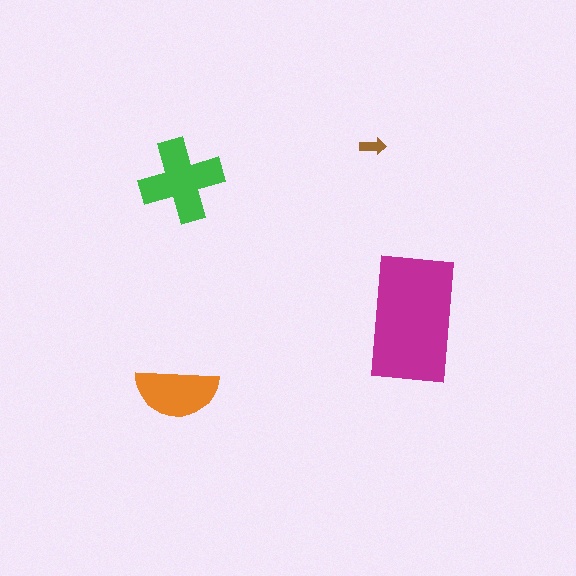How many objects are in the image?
There are 4 objects in the image.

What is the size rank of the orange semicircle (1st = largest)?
3rd.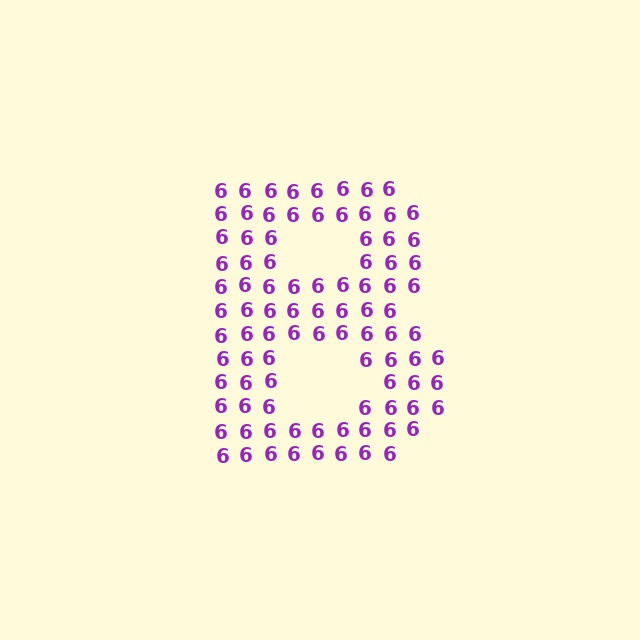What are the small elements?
The small elements are digit 6's.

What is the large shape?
The large shape is the letter B.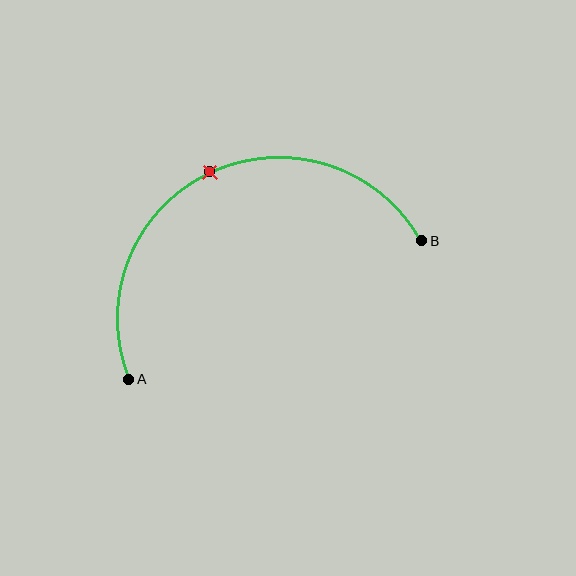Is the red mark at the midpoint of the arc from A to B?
Yes. The red mark lies on the arc at equal arc-length from both A and B — it is the arc midpoint.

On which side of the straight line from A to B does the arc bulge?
The arc bulges above the straight line connecting A and B.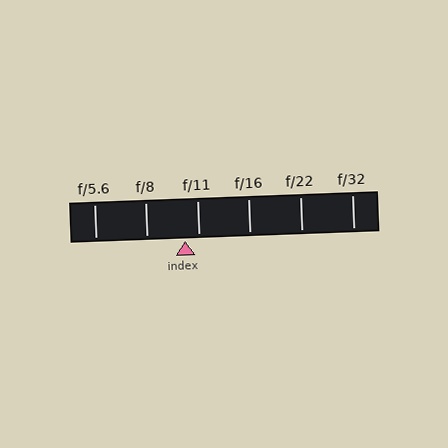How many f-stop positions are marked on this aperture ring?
There are 6 f-stop positions marked.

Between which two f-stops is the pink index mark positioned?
The index mark is between f/8 and f/11.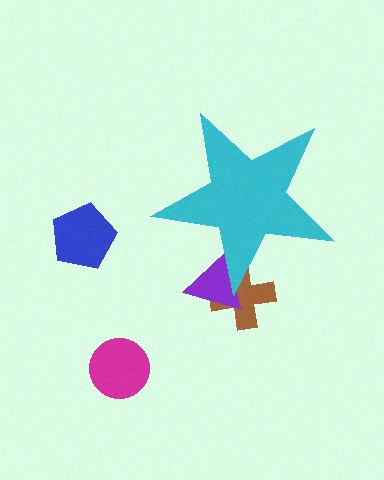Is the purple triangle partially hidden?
Yes, the purple triangle is partially hidden behind the cyan star.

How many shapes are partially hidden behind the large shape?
2 shapes are partially hidden.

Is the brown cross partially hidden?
Yes, the brown cross is partially hidden behind the cyan star.